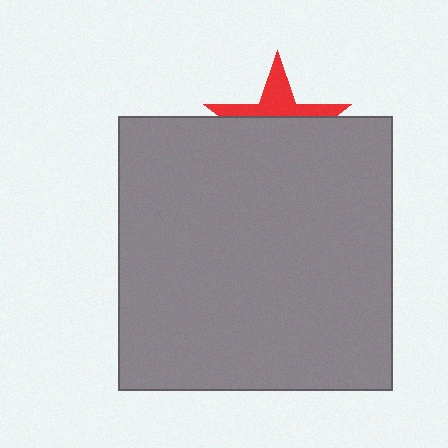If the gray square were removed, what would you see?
You would see the complete red star.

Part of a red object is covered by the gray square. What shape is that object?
It is a star.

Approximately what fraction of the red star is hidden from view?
Roughly 64% of the red star is hidden behind the gray square.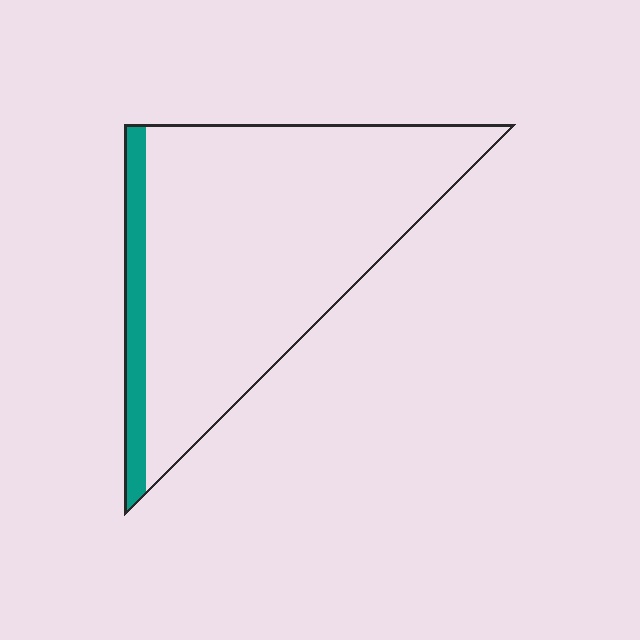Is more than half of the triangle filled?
No.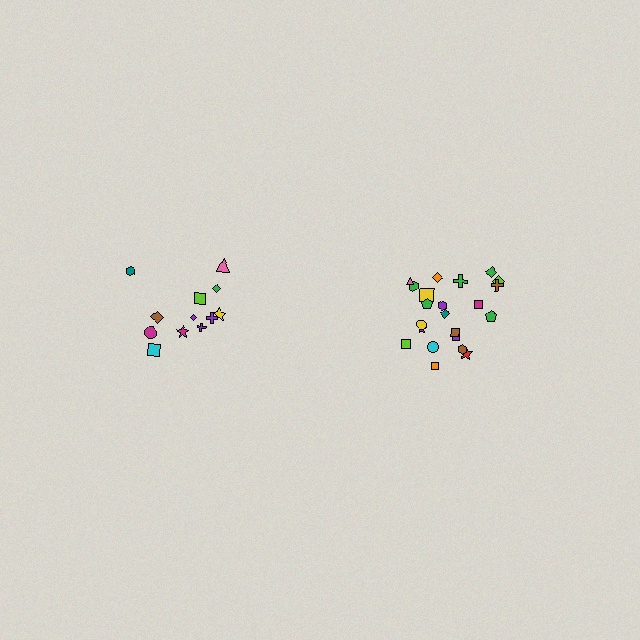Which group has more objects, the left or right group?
The right group.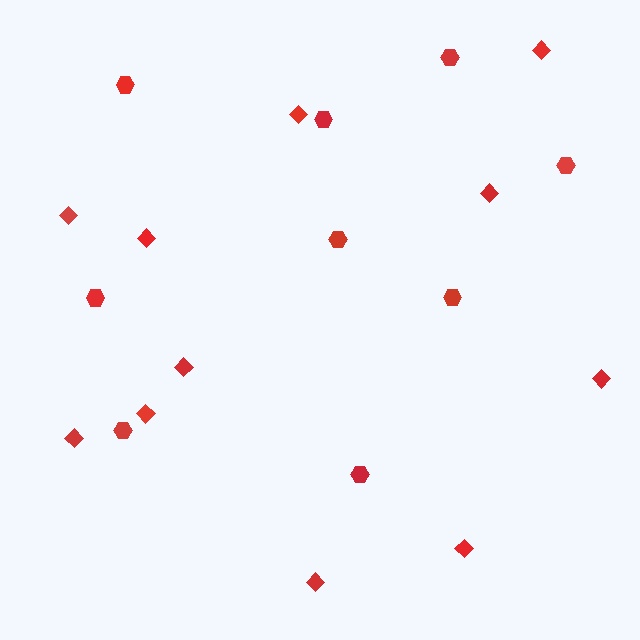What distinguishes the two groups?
There are 2 groups: one group of diamonds (11) and one group of hexagons (9).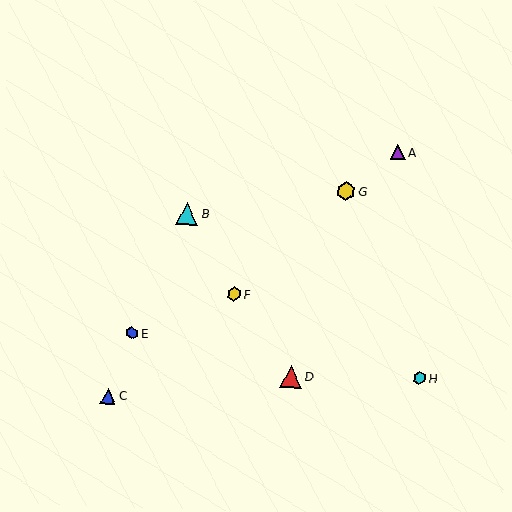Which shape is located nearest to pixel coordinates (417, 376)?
The cyan hexagon (labeled H) at (419, 378) is nearest to that location.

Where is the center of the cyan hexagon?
The center of the cyan hexagon is at (419, 378).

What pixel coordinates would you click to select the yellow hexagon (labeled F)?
Click at (234, 294) to select the yellow hexagon F.